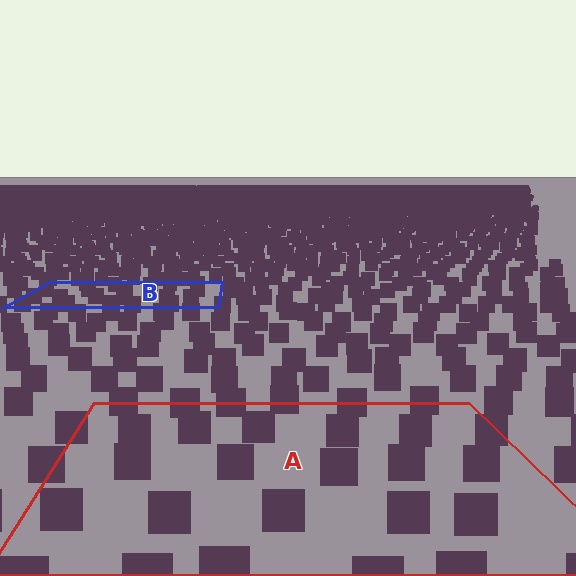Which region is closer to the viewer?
Region A is closer. The texture elements there are larger and more spread out.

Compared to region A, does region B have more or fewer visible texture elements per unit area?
Region B has more texture elements per unit area — they are packed more densely because it is farther away.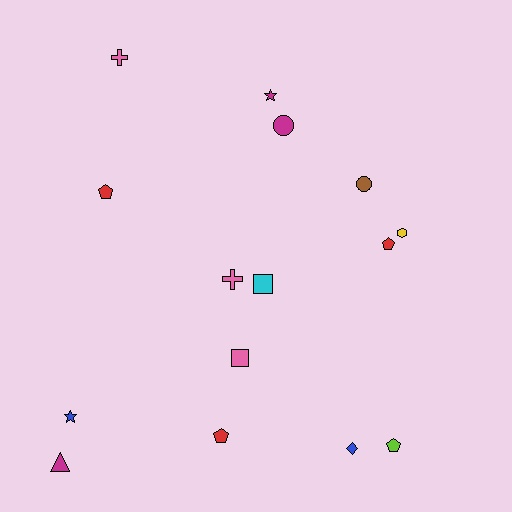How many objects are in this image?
There are 15 objects.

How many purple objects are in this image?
There are no purple objects.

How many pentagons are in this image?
There are 4 pentagons.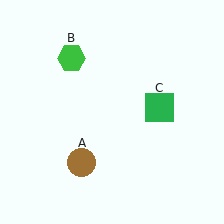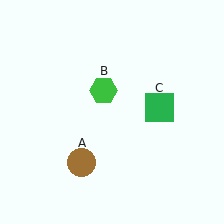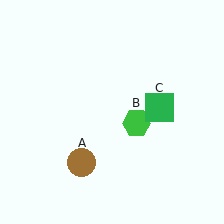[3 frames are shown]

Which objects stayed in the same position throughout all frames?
Brown circle (object A) and green square (object C) remained stationary.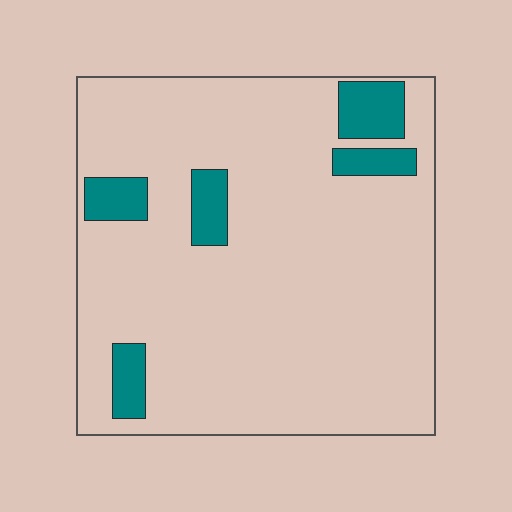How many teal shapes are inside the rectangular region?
5.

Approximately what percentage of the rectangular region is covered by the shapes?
Approximately 10%.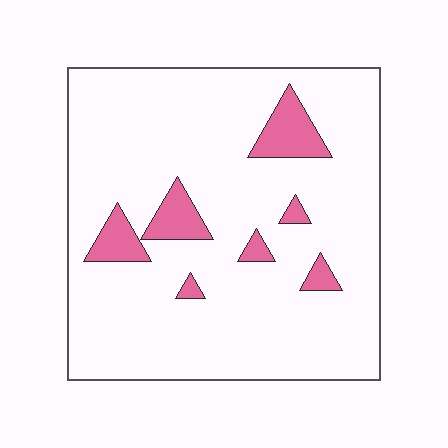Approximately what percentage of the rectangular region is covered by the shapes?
Approximately 10%.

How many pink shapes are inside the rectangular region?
7.